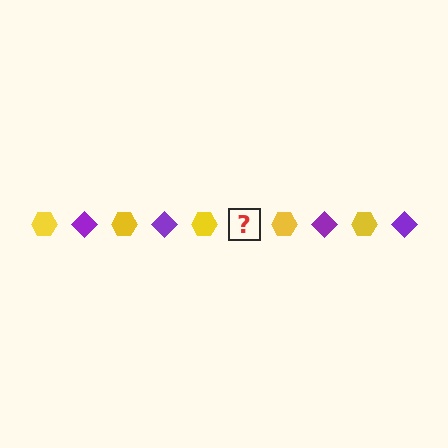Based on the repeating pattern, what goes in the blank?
The blank should be a purple diamond.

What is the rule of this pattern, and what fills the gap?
The rule is that the pattern alternates between yellow hexagon and purple diamond. The gap should be filled with a purple diamond.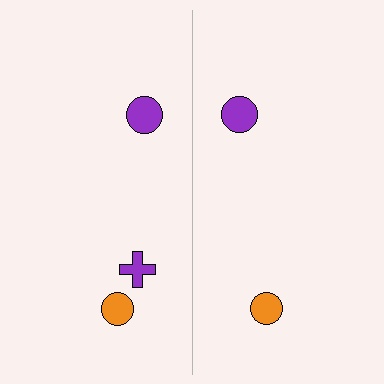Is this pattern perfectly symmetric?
No, the pattern is not perfectly symmetric. A purple cross is missing from the right side.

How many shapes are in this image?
There are 5 shapes in this image.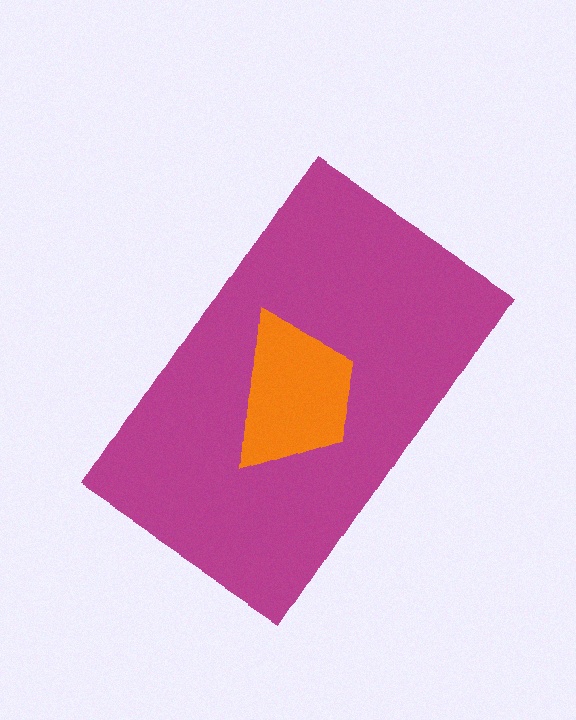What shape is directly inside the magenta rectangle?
The orange trapezoid.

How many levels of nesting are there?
2.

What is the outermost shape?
The magenta rectangle.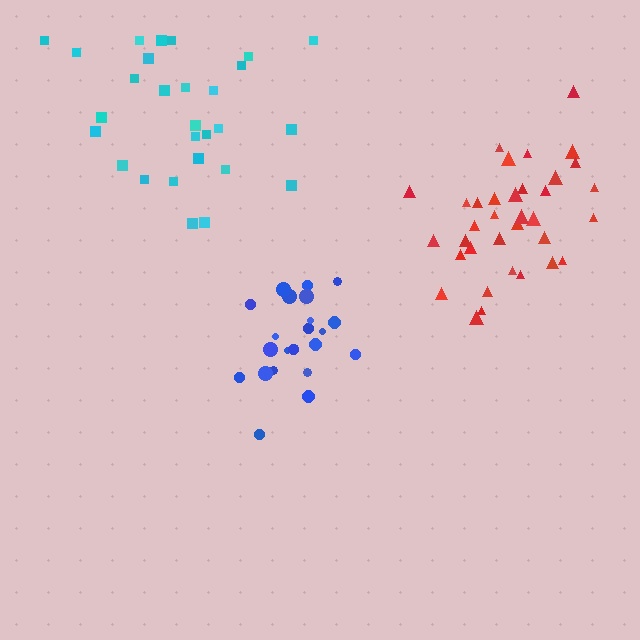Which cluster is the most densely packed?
Blue.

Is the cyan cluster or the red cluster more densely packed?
Red.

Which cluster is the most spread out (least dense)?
Cyan.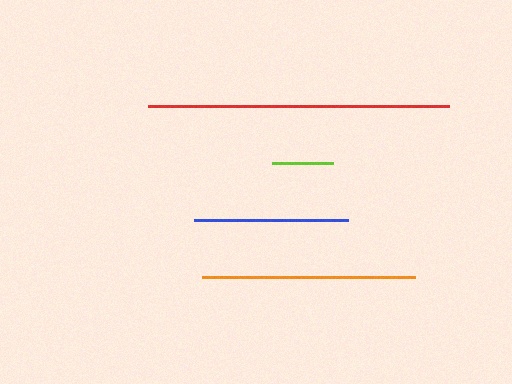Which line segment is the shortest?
The lime line is the shortest at approximately 61 pixels.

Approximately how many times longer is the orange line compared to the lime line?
The orange line is approximately 3.5 times the length of the lime line.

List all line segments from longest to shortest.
From longest to shortest: red, orange, blue, lime.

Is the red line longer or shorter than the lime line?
The red line is longer than the lime line.